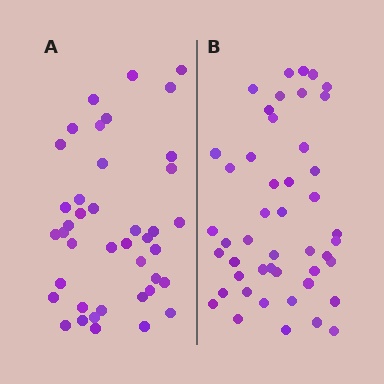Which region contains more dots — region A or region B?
Region B (the right region) has more dots.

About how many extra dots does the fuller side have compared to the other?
Region B has about 6 more dots than region A.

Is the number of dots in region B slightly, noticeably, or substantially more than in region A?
Region B has only slightly more — the two regions are fairly close. The ratio is roughly 1.1 to 1.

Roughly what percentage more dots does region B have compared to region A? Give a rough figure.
About 15% more.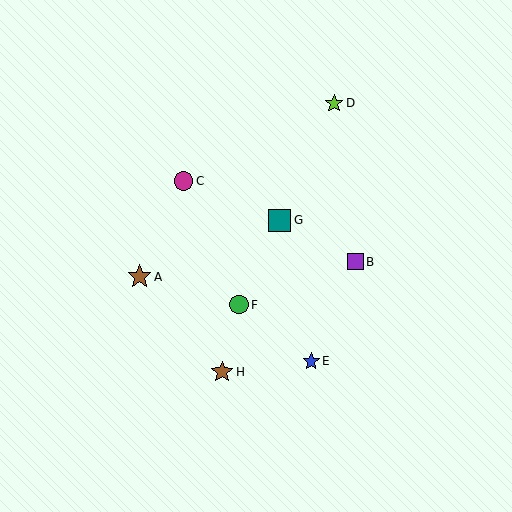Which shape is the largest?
The brown star (labeled A) is the largest.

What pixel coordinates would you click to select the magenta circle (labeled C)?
Click at (184, 181) to select the magenta circle C.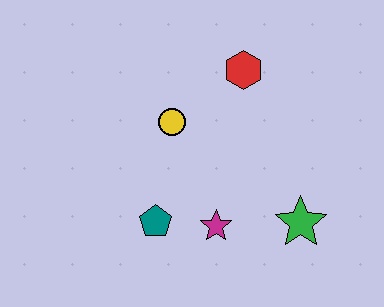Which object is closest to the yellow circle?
The red hexagon is closest to the yellow circle.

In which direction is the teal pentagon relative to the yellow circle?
The teal pentagon is below the yellow circle.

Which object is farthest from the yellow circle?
The green star is farthest from the yellow circle.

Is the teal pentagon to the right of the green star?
No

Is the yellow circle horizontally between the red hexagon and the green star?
No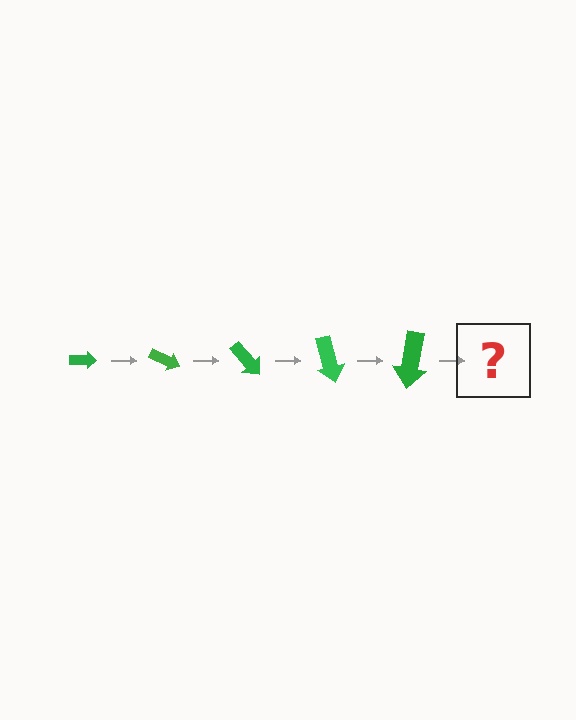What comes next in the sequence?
The next element should be an arrow, larger than the previous one and rotated 125 degrees from the start.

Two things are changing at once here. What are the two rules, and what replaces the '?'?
The two rules are that the arrow grows larger each step and it rotates 25 degrees each step. The '?' should be an arrow, larger than the previous one and rotated 125 degrees from the start.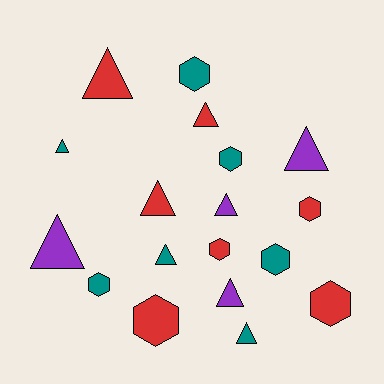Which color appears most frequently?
Teal, with 7 objects.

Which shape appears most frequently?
Triangle, with 10 objects.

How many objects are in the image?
There are 18 objects.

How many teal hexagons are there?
There are 4 teal hexagons.